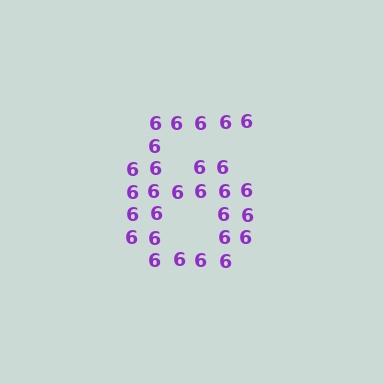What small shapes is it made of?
It is made of small digit 6's.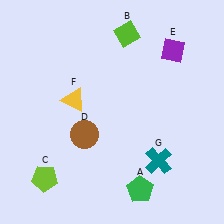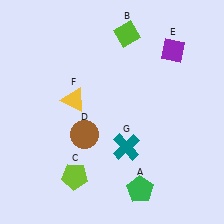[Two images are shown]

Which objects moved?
The objects that moved are: the lime pentagon (C), the teal cross (G).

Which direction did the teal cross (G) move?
The teal cross (G) moved left.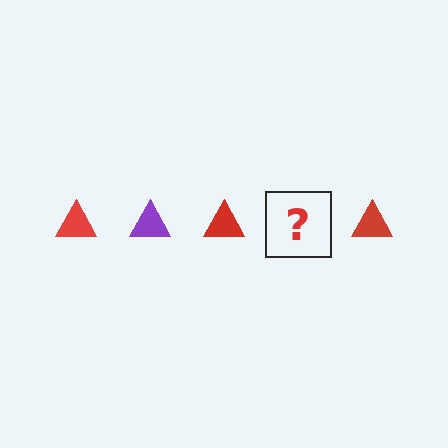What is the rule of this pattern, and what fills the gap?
The rule is that the pattern cycles through red, purple triangles. The gap should be filled with a purple triangle.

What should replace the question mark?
The question mark should be replaced with a purple triangle.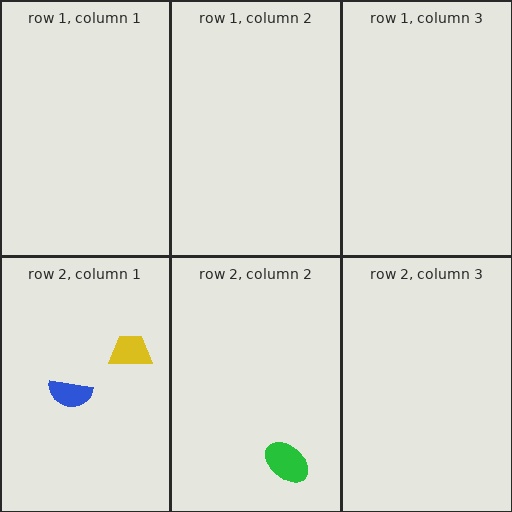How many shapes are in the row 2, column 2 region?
1.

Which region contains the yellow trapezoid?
The row 2, column 1 region.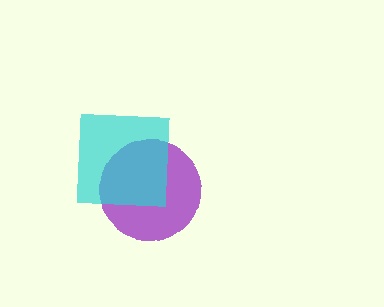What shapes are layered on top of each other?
The layered shapes are: a purple circle, a cyan square.